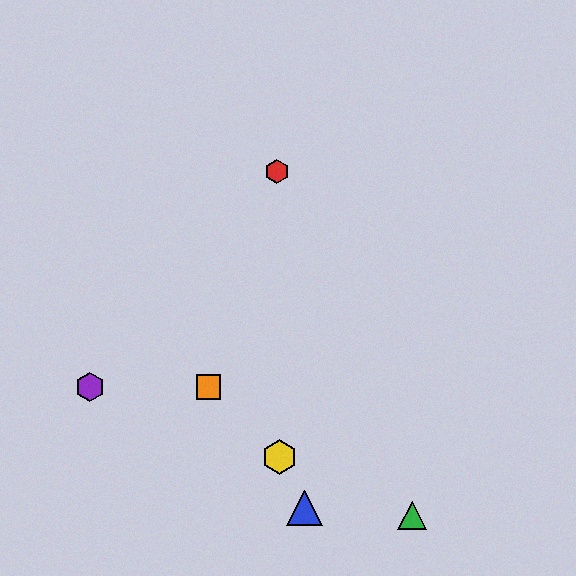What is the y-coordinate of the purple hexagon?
The purple hexagon is at y≈387.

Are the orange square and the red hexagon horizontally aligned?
No, the orange square is at y≈387 and the red hexagon is at y≈172.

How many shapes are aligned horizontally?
2 shapes (the purple hexagon, the orange square) are aligned horizontally.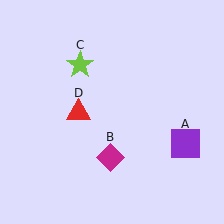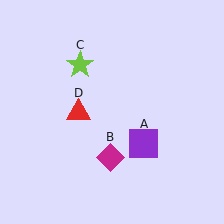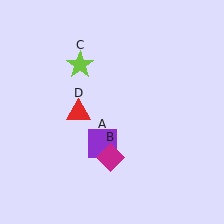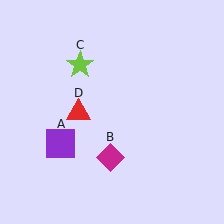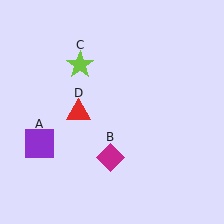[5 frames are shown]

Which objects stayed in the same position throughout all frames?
Magenta diamond (object B) and lime star (object C) and red triangle (object D) remained stationary.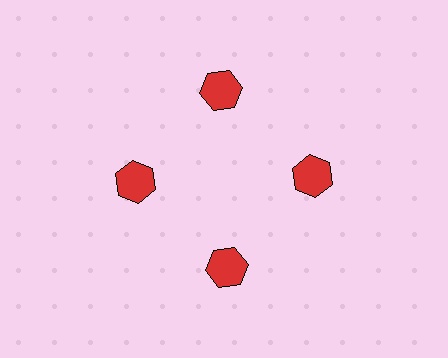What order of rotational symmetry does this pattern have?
This pattern has 4-fold rotational symmetry.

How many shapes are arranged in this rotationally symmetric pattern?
There are 4 shapes, arranged in 4 groups of 1.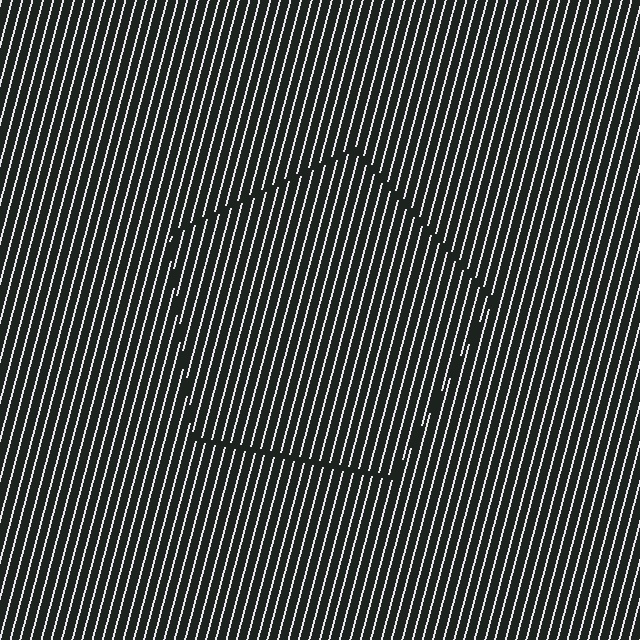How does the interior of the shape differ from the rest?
The interior of the shape contains the same grating, shifted by half a period — the contour is defined by the phase discontinuity where line-ends from the inner and outer gratings abut.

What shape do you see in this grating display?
An illusory pentagon. The interior of the shape contains the same grating, shifted by half a period — the contour is defined by the phase discontinuity where line-ends from the inner and outer gratings abut.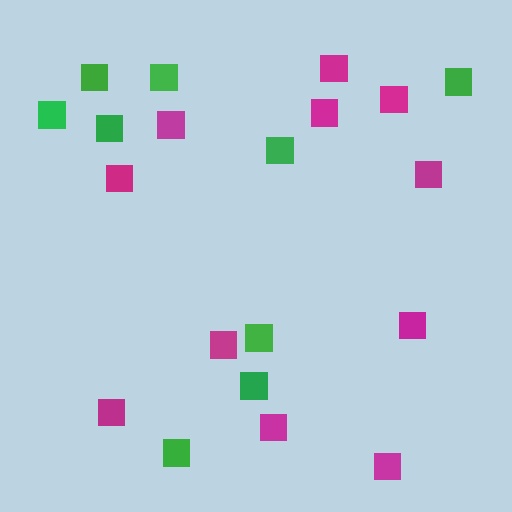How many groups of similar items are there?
There are 2 groups: one group of green squares (9) and one group of magenta squares (11).